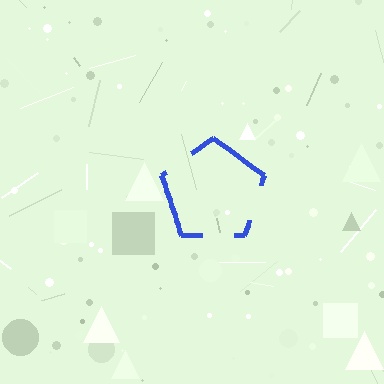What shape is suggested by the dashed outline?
The dashed outline suggests a pentagon.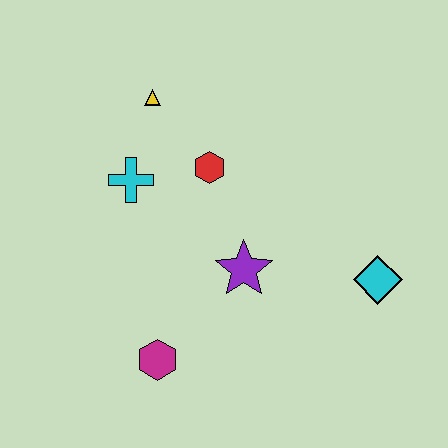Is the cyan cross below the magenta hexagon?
No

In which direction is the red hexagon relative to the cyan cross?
The red hexagon is to the right of the cyan cross.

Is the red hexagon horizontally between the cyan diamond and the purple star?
No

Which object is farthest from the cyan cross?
The cyan diamond is farthest from the cyan cross.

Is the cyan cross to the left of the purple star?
Yes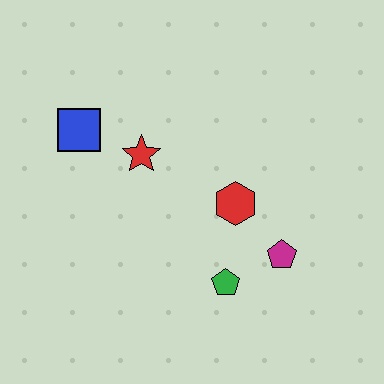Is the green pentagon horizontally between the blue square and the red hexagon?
Yes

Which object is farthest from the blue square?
The magenta pentagon is farthest from the blue square.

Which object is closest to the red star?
The blue square is closest to the red star.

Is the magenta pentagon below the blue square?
Yes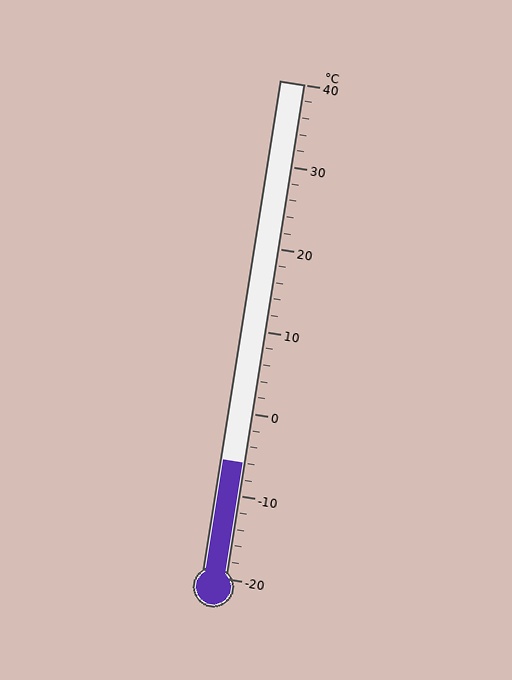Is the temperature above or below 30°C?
The temperature is below 30°C.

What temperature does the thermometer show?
The thermometer shows approximately -6°C.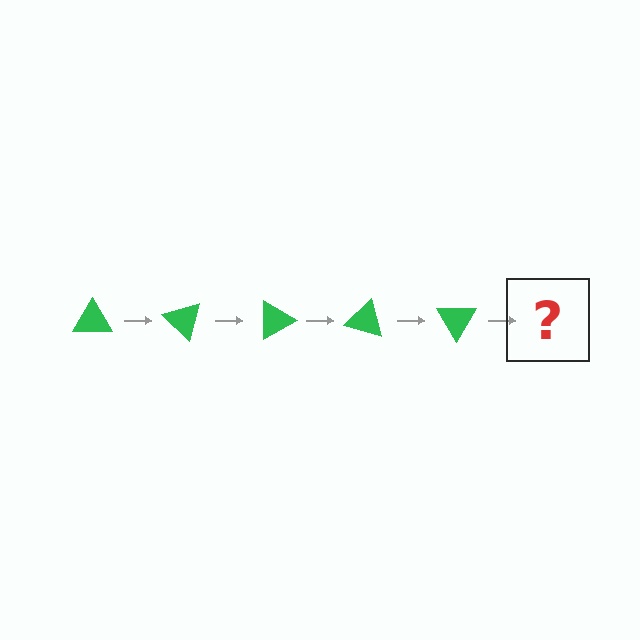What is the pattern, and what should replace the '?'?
The pattern is that the triangle rotates 45 degrees each step. The '?' should be a green triangle rotated 225 degrees.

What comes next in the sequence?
The next element should be a green triangle rotated 225 degrees.